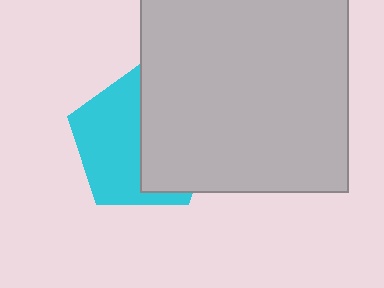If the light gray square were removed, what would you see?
You would see the complete cyan pentagon.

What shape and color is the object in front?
The object in front is a light gray square.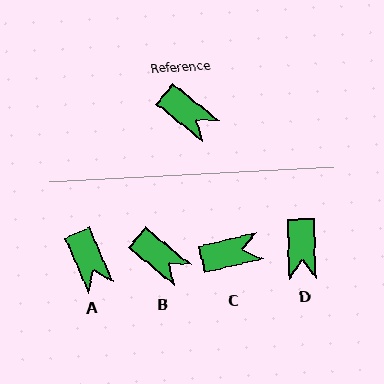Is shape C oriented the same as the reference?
No, it is off by about 53 degrees.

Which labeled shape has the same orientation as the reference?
B.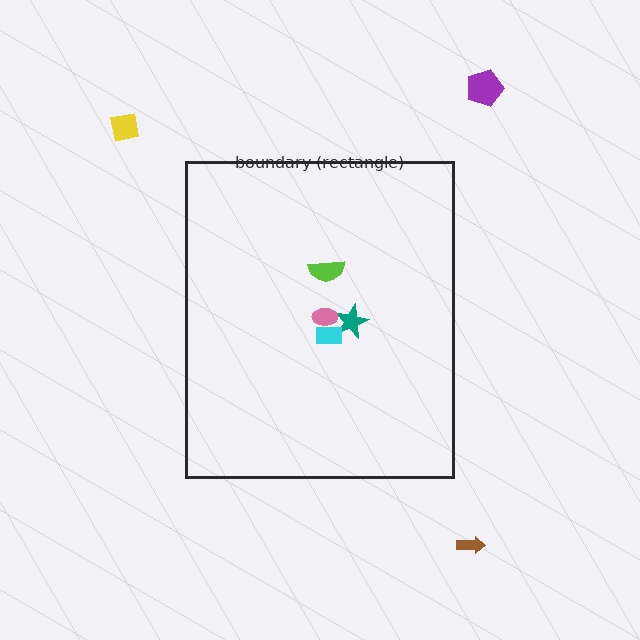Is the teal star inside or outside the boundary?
Inside.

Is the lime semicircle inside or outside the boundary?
Inside.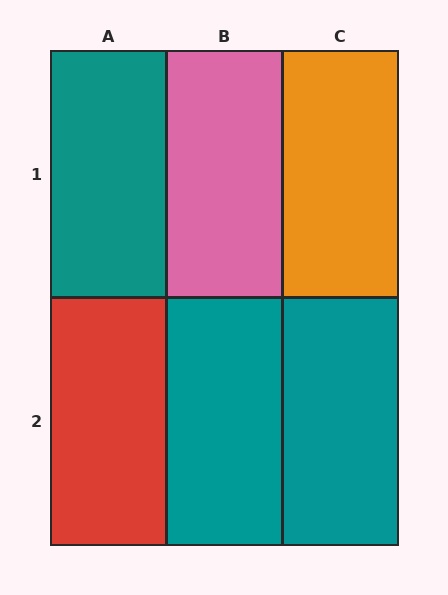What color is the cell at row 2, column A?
Red.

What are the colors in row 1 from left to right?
Teal, pink, orange.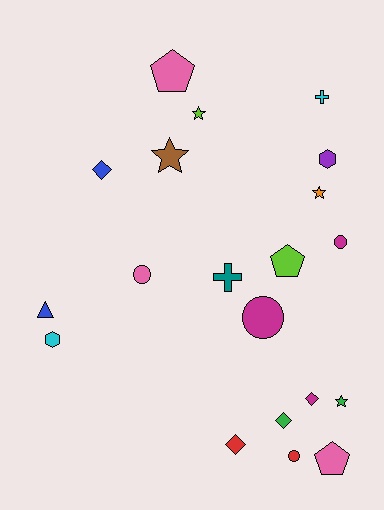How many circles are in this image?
There are 4 circles.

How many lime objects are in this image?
There are 2 lime objects.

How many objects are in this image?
There are 20 objects.